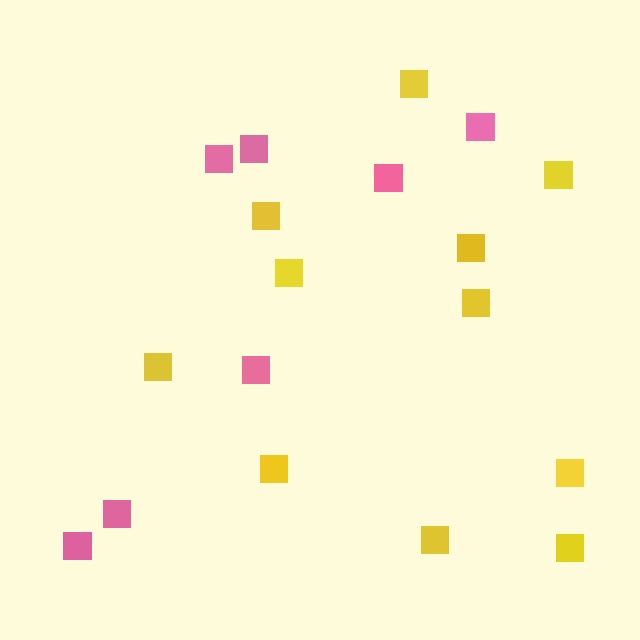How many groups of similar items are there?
There are 2 groups: one group of yellow squares (11) and one group of pink squares (7).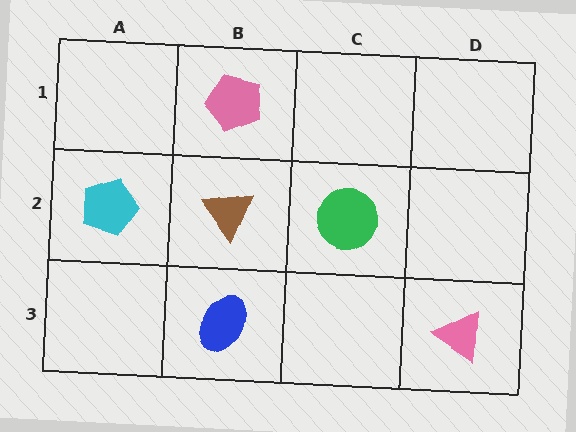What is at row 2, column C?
A green circle.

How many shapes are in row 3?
2 shapes.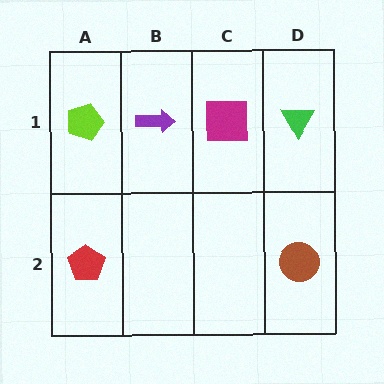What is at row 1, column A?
A lime pentagon.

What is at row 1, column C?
A magenta square.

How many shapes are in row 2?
2 shapes.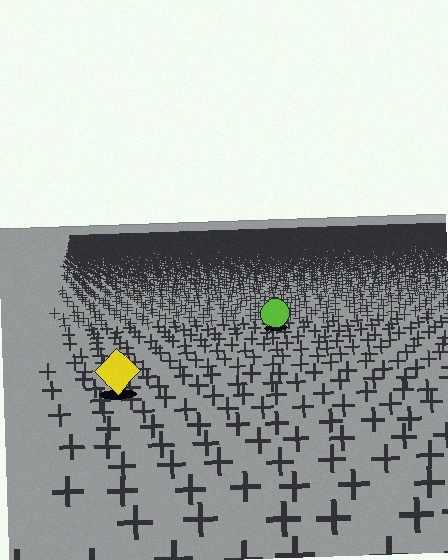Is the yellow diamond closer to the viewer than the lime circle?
Yes. The yellow diamond is closer — you can tell from the texture gradient: the ground texture is coarser near it.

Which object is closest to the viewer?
The yellow diamond is closest. The texture marks near it are larger and more spread out.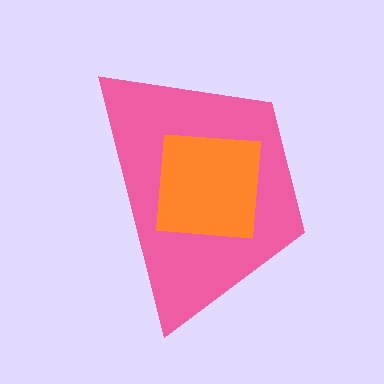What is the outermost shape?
The pink trapezoid.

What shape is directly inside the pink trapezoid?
The orange square.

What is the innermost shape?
The orange square.